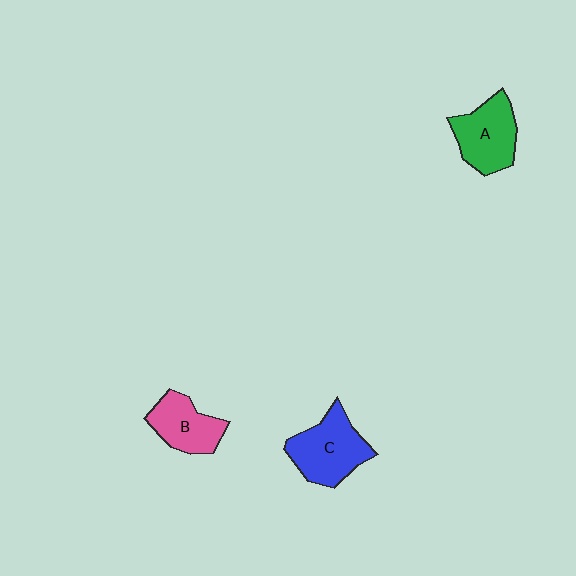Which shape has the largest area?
Shape C (blue).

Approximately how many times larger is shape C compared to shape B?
Approximately 1.3 times.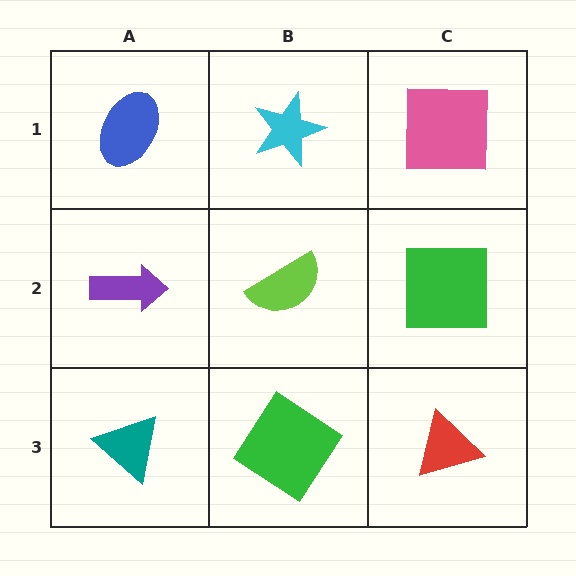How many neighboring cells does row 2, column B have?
4.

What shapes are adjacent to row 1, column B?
A lime semicircle (row 2, column B), a blue ellipse (row 1, column A), a pink square (row 1, column C).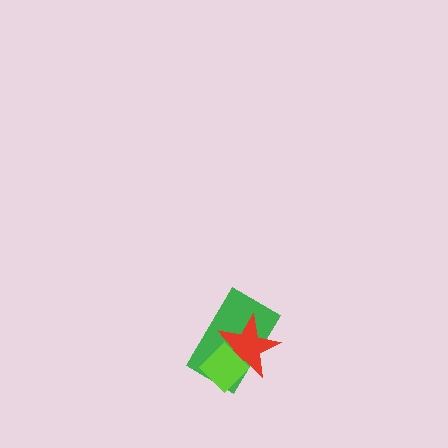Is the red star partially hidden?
Yes, it is partially covered by another shape.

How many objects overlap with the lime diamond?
2 objects overlap with the lime diamond.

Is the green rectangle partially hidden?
Yes, it is partially covered by another shape.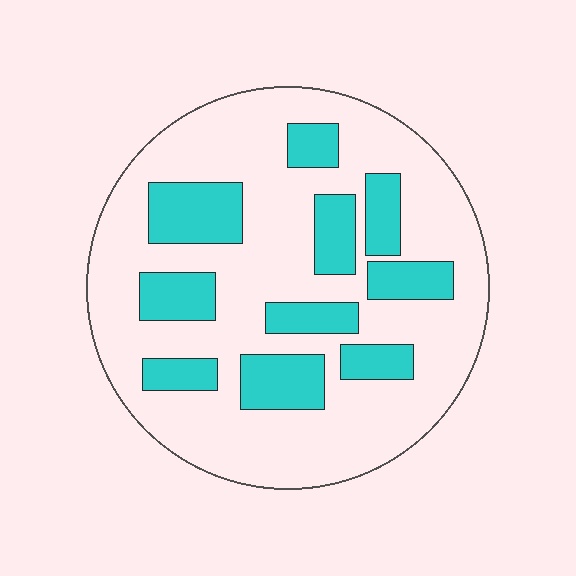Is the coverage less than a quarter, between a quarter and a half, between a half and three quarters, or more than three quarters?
Between a quarter and a half.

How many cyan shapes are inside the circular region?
10.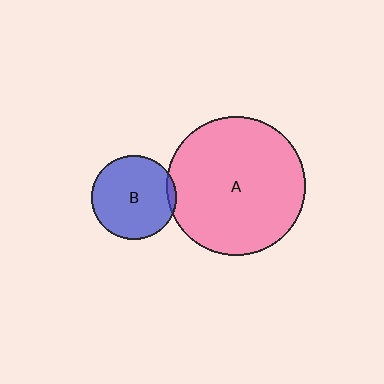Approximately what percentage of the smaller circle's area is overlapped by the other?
Approximately 5%.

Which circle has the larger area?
Circle A (pink).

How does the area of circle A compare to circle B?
Approximately 2.7 times.